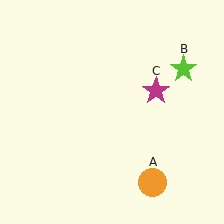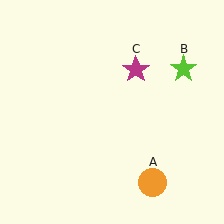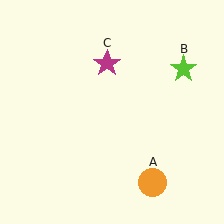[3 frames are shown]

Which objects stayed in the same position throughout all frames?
Orange circle (object A) and lime star (object B) remained stationary.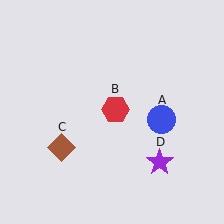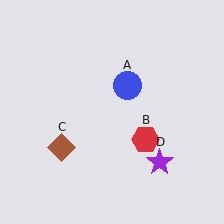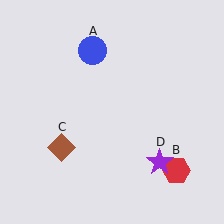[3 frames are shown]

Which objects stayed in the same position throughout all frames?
Brown diamond (object C) and purple star (object D) remained stationary.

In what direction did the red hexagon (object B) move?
The red hexagon (object B) moved down and to the right.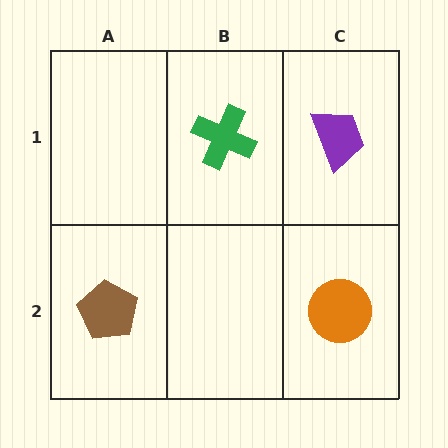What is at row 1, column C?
A purple trapezoid.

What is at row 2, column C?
An orange circle.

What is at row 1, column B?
A green cross.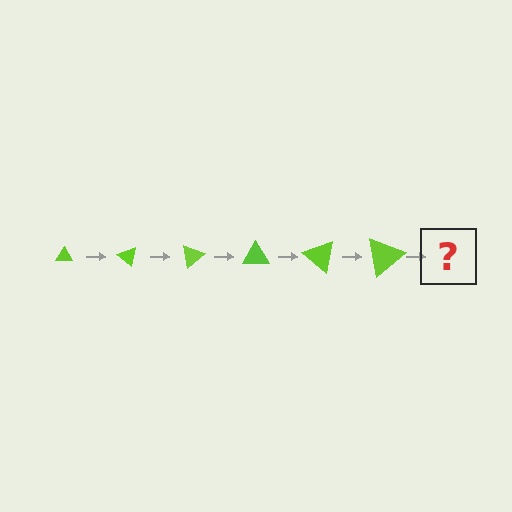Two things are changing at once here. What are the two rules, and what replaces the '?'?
The two rules are that the triangle grows larger each step and it rotates 40 degrees each step. The '?' should be a triangle, larger than the previous one and rotated 240 degrees from the start.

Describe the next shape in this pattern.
It should be a triangle, larger than the previous one and rotated 240 degrees from the start.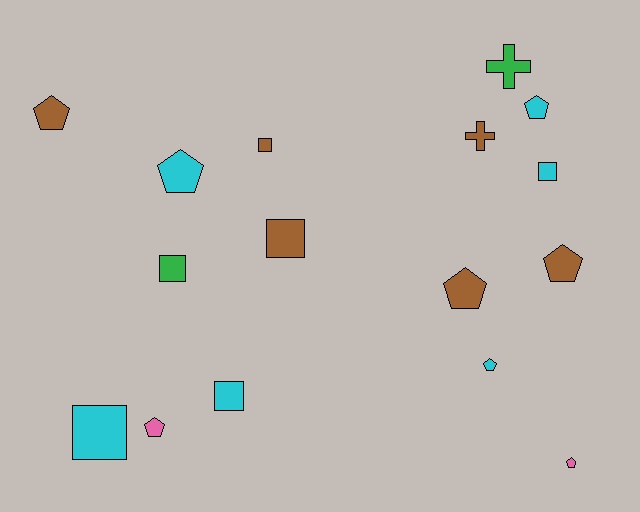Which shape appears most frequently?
Pentagon, with 8 objects.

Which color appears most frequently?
Brown, with 6 objects.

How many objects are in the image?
There are 16 objects.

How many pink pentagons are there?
There are 2 pink pentagons.